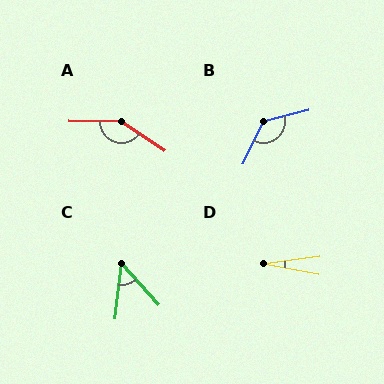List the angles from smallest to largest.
D (19°), C (49°), B (130°), A (146°).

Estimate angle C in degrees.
Approximately 49 degrees.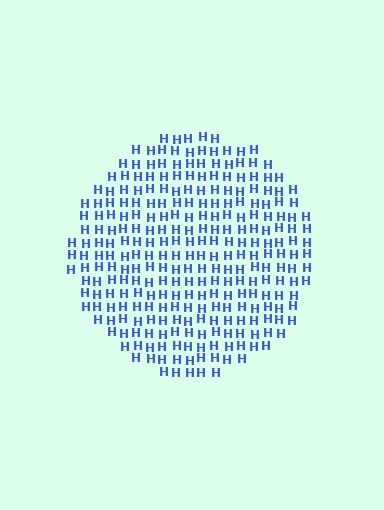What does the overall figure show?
The overall figure shows a circle.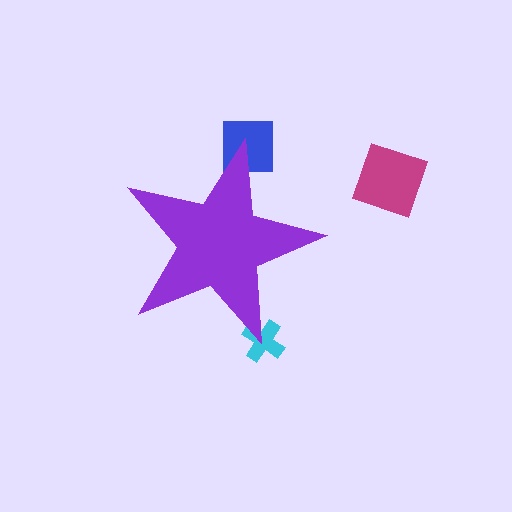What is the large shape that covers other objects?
A purple star.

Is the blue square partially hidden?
Yes, the blue square is partially hidden behind the purple star.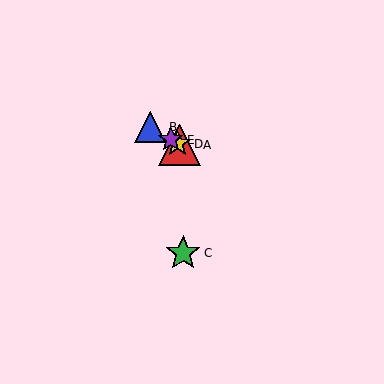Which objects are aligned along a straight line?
Objects A, B, D, E are aligned along a straight line.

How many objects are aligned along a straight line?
4 objects (A, B, D, E) are aligned along a straight line.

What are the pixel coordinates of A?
Object A is at (180, 145).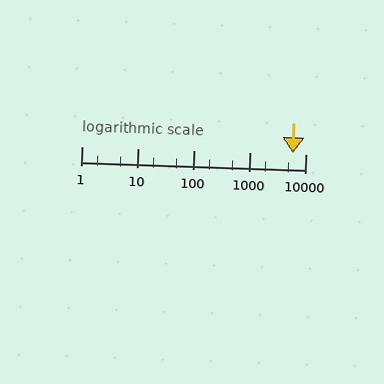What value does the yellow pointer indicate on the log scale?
The pointer indicates approximately 5900.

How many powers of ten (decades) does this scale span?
The scale spans 4 decades, from 1 to 10000.